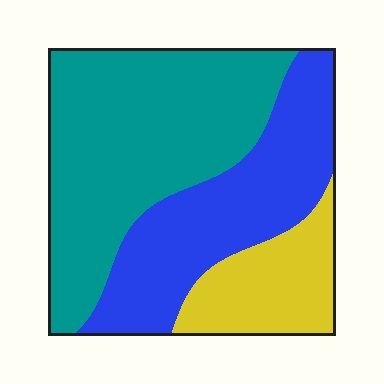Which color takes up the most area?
Teal, at roughly 50%.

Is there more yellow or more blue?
Blue.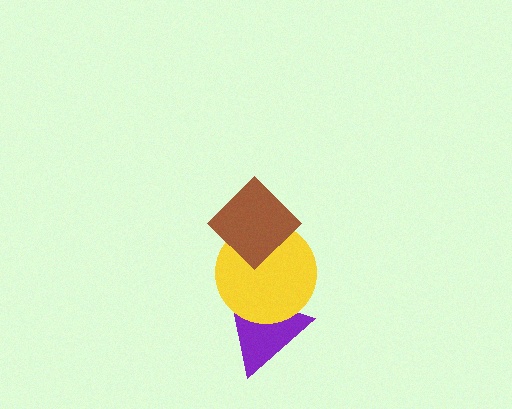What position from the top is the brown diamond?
The brown diamond is 1st from the top.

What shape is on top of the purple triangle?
The yellow circle is on top of the purple triangle.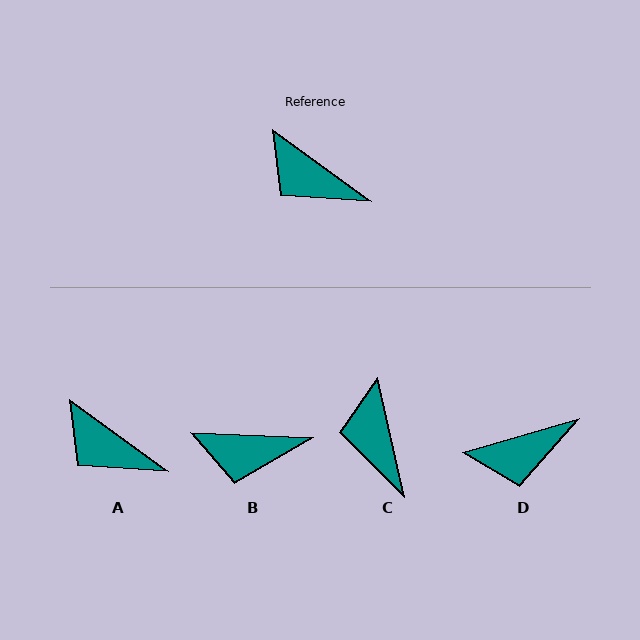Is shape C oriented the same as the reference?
No, it is off by about 42 degrees.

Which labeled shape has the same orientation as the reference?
A.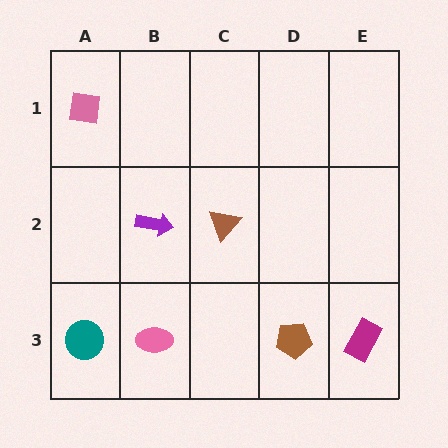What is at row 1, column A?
A pink square.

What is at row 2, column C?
A brown triangle.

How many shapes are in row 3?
4 shapes.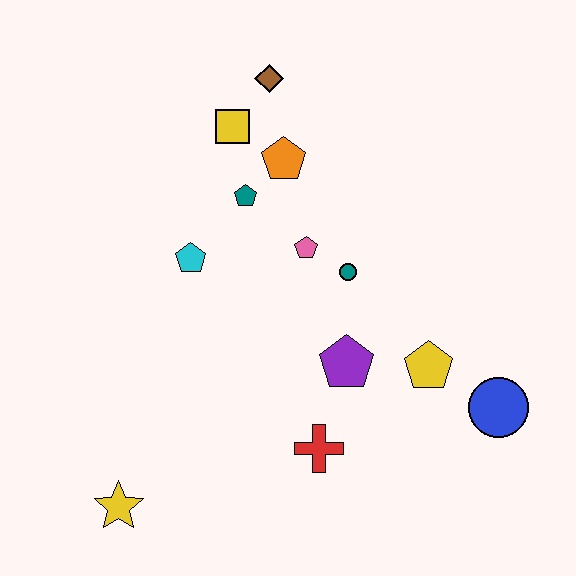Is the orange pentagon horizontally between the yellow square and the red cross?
Yes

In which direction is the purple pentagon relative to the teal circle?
The purple pentagon is below the teal circle.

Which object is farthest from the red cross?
The brown diamond is farthest from the red cross.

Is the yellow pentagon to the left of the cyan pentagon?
No